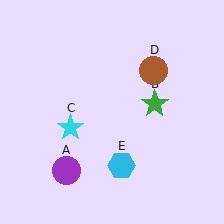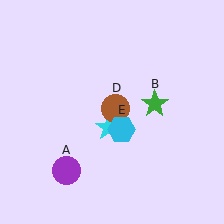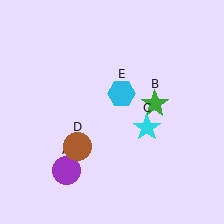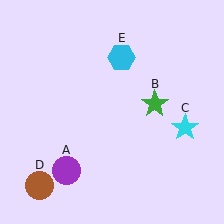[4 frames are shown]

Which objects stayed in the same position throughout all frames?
Purple circle (object A) and green star (object B) remained stationary.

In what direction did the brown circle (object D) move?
The brown circle (object D) moved down and to the left.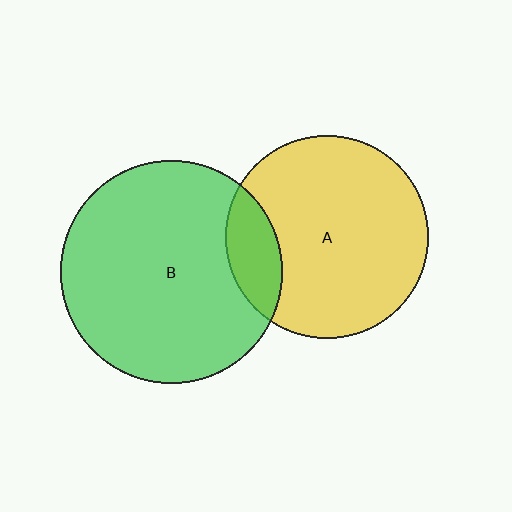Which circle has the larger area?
Circle B (green).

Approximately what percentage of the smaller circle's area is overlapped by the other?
Approximately 15%.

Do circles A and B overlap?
Yes.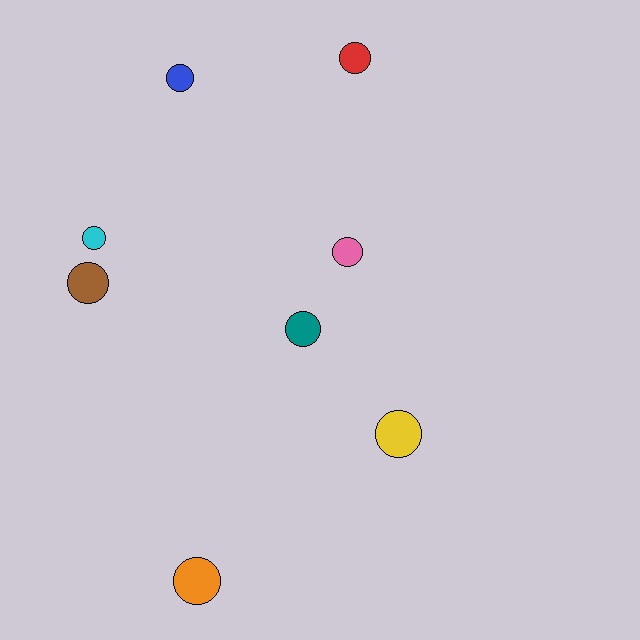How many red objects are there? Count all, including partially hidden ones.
There is 1 red object.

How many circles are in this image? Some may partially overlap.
There are 8 circles.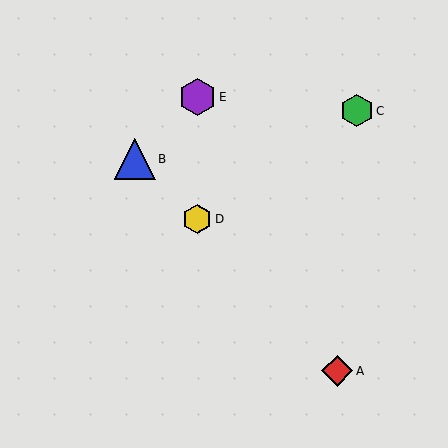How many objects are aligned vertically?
2 objects (D, E) are aligned vertically.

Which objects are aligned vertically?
Objects D, E are aligned vertically.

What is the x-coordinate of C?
Object C is at x≈357.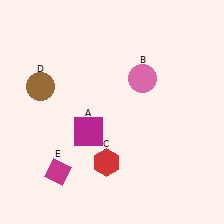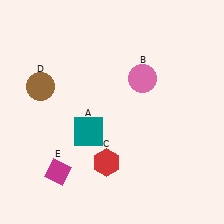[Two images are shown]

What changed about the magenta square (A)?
In Image 1, A is magenta. In Image 2, it changed to teal.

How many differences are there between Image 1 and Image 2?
There is 1 difference between the two images.